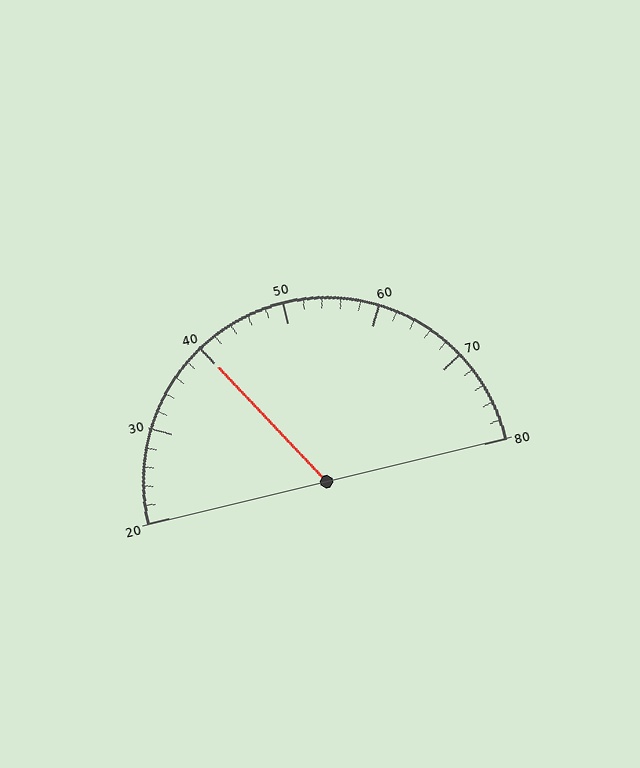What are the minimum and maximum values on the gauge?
The gauge ranges from 20 to 80.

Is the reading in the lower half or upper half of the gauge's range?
The reading is in the lower half of the range (20 to 80).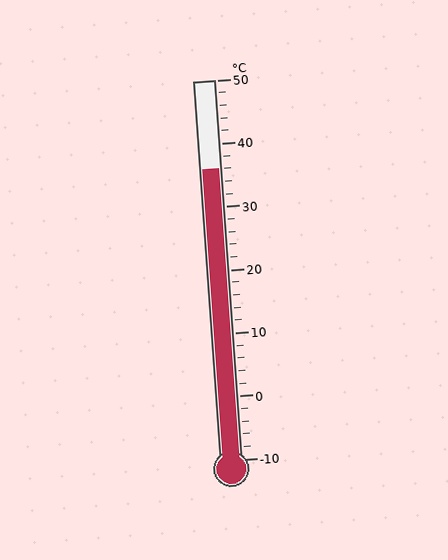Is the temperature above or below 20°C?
The temperature is above 20°C.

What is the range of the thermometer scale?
The thermometer scale ranges from -10°C to 50°C.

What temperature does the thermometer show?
The thermometer shows approximately 36°C.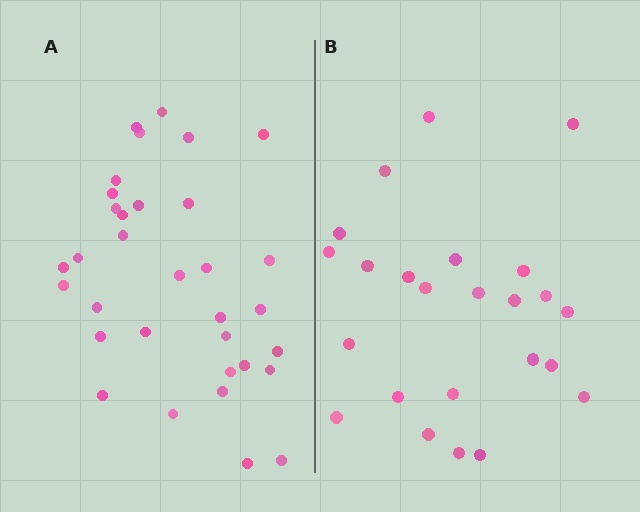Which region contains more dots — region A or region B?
Region A (the left region) has more dots.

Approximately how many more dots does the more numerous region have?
Region A has roughly 8 or so more dots than region B.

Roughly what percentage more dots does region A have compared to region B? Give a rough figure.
About 40% more.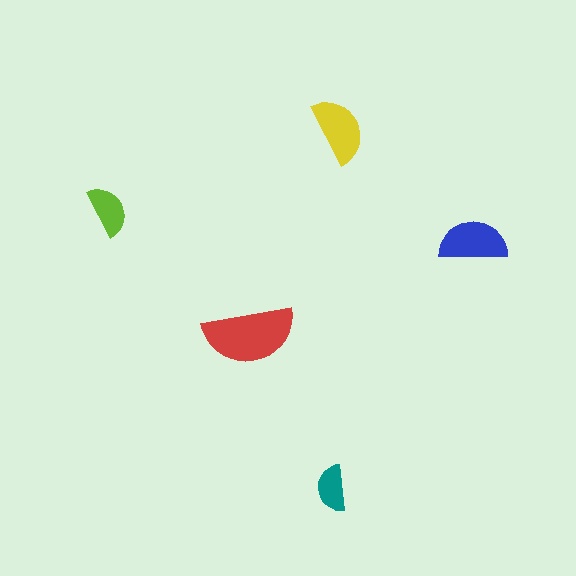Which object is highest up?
The yellow semicircle is topmost.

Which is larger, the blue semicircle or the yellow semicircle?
The blue one.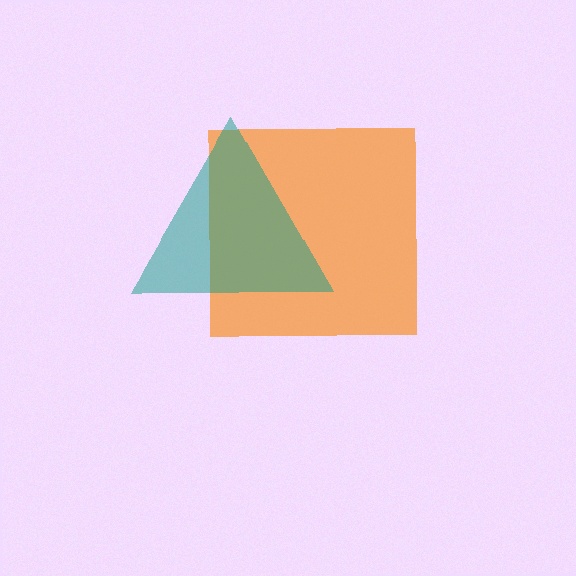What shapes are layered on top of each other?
The layered shapes are: an orange square, a teal triangle.